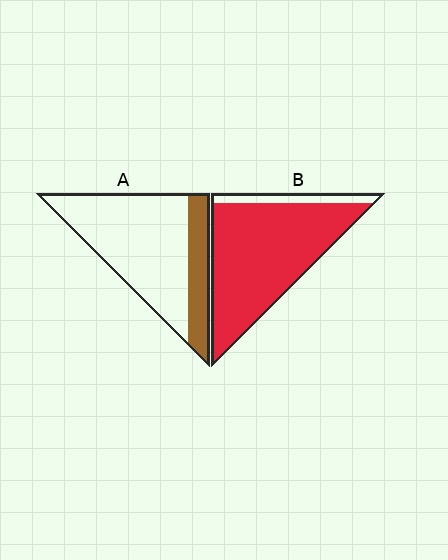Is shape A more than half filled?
No.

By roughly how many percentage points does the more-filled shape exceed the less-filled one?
By roughly 65 percentage points (B over A).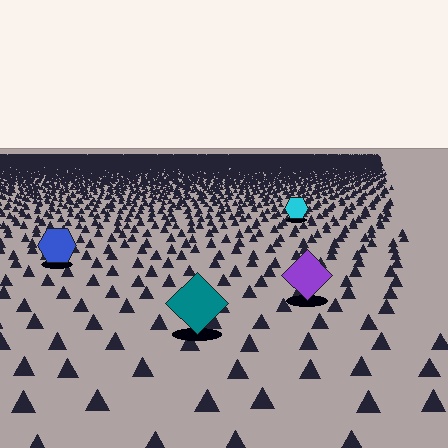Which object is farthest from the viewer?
The cyan hexagon is farthest from the viewer. It appears smaller and the ground texture around it is denser.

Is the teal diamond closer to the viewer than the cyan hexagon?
Yes. The teal diamond is closer — you can tell from the texture gradient: the ground texture is coarser near it.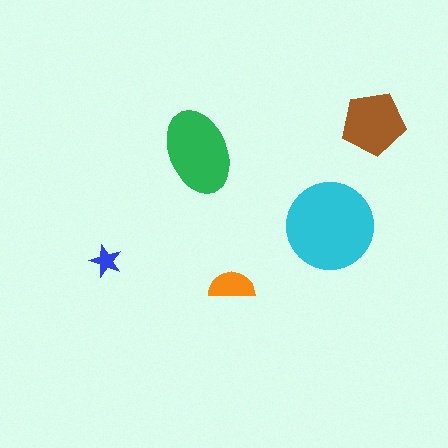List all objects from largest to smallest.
The cyan circle, the green ellipse, the brown pentagon, the orange semicircle, the blue star.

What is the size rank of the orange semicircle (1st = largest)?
4th.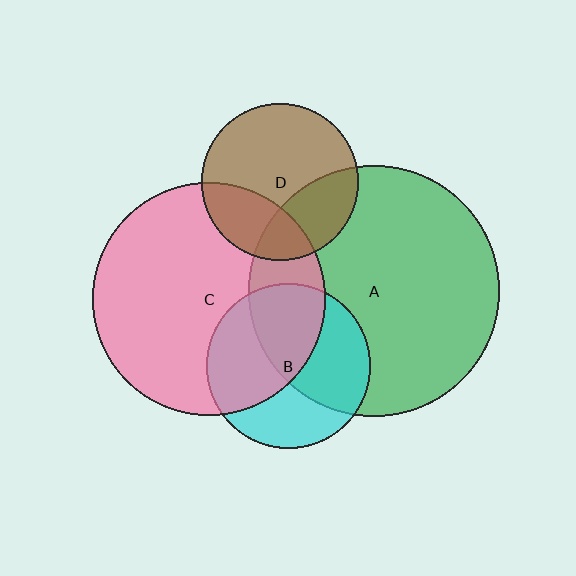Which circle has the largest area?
Circle A (green).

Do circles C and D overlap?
Yes.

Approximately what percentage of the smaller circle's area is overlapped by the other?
Approximately 30%.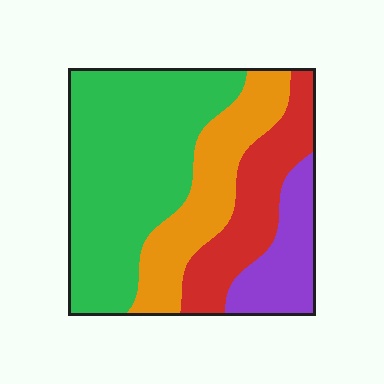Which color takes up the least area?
Purple, at roughly 15%.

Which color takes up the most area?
Green, at roughly 45%.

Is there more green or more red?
Green.